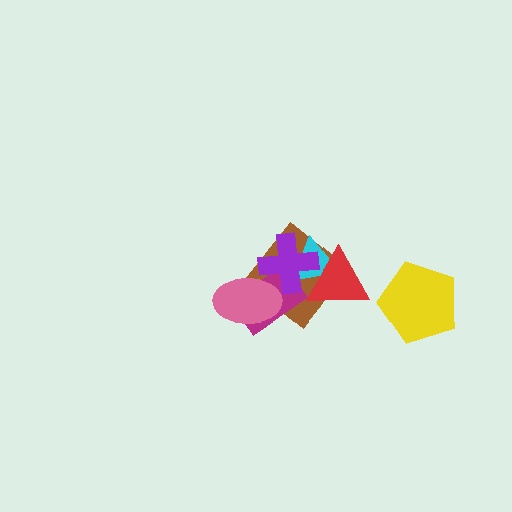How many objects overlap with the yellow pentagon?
0 objects overlap with the yellow pentagon.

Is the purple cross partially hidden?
Yes, it is partially covered by another shape.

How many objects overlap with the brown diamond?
5 objects overlap with the brown diamond.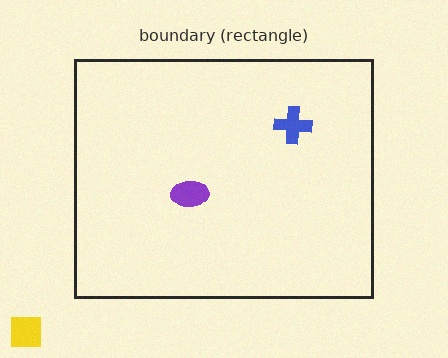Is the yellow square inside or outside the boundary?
Outside.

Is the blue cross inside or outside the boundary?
Inside.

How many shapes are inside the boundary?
2 inside, 1 outside.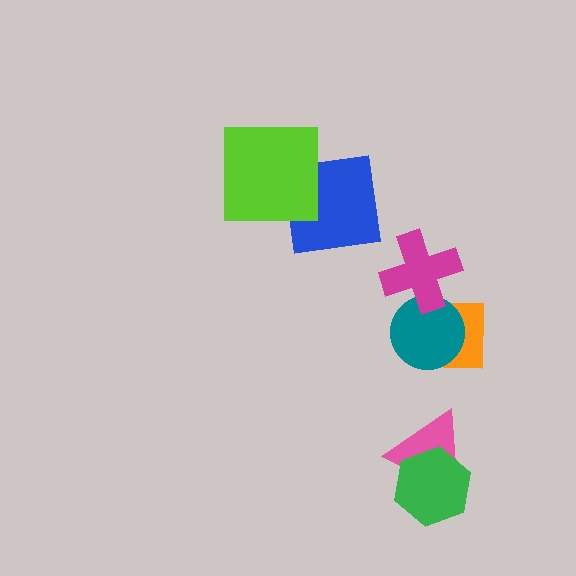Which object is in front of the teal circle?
The magenta cross is in front of the teal circle.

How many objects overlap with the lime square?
1 object overlaps with the lime square.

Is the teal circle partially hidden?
Yes, it is partially covered by another shape.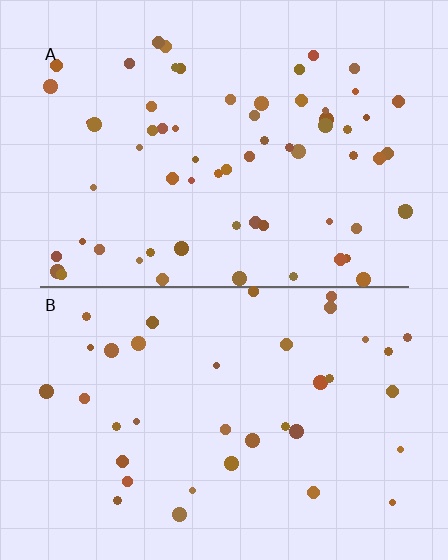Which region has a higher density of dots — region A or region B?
A (the top).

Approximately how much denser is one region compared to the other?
Approximately 1.8× — region A over region B.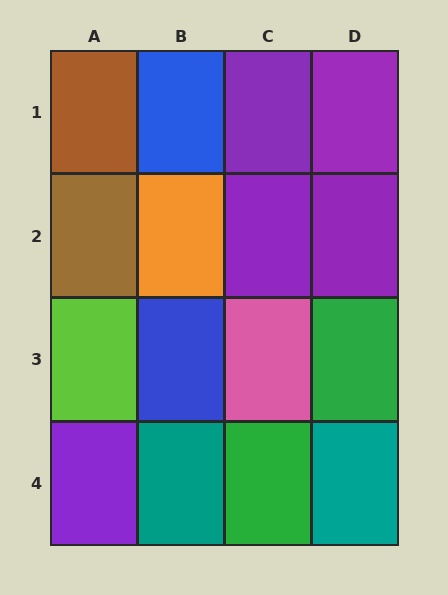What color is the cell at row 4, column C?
Green.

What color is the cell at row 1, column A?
Brown.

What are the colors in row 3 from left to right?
Lime, blue, pink, green.